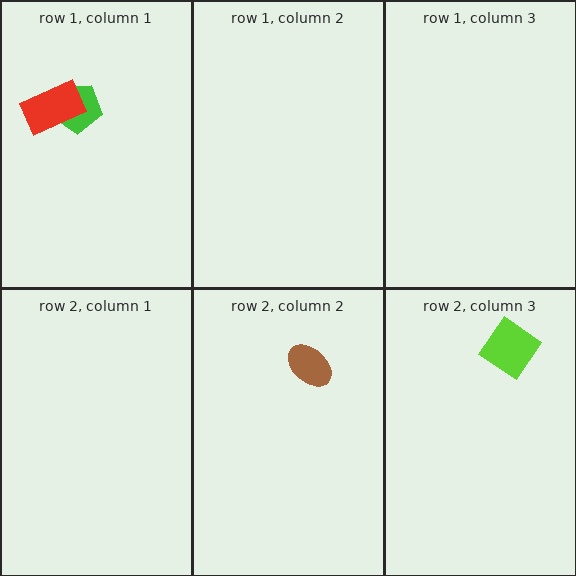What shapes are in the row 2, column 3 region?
The lime diamond.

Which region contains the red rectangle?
The row 1, column 1 region.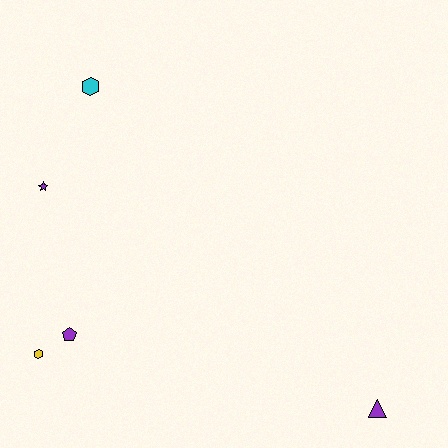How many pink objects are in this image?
There are no pink objects.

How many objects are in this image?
There are 5 objects.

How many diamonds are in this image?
There are no diamonds.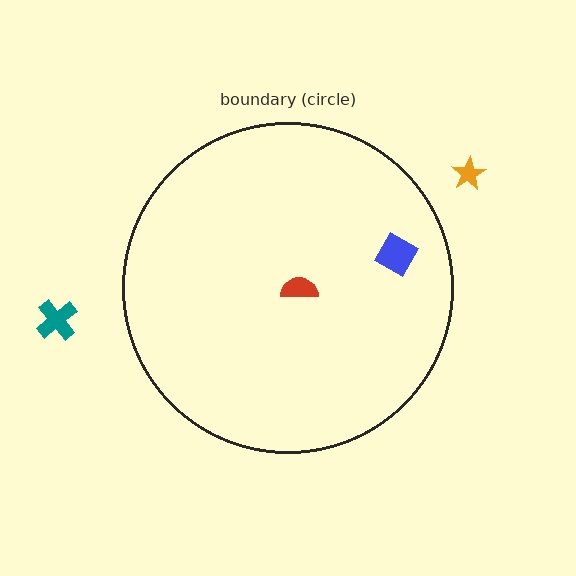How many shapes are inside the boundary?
2 inside, 2 outside.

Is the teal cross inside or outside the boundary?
Outside.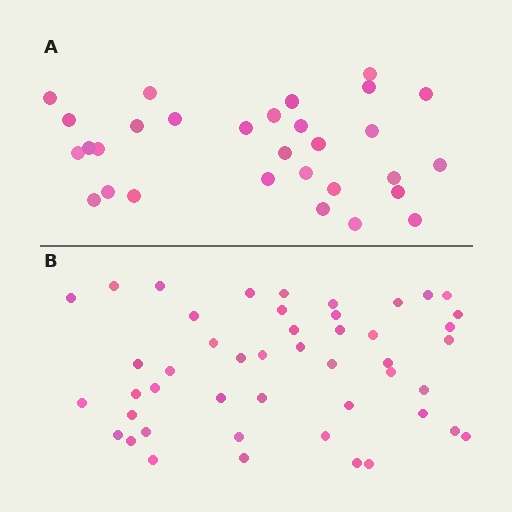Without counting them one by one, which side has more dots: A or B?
Region B (the bottom region) has more dots.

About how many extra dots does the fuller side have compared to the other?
Region B has approximately 15 more dots than region A.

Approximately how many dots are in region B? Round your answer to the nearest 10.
About 50 dots. (The exact count is 47, which rounds to 50.)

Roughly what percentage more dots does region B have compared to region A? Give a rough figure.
About 55% more.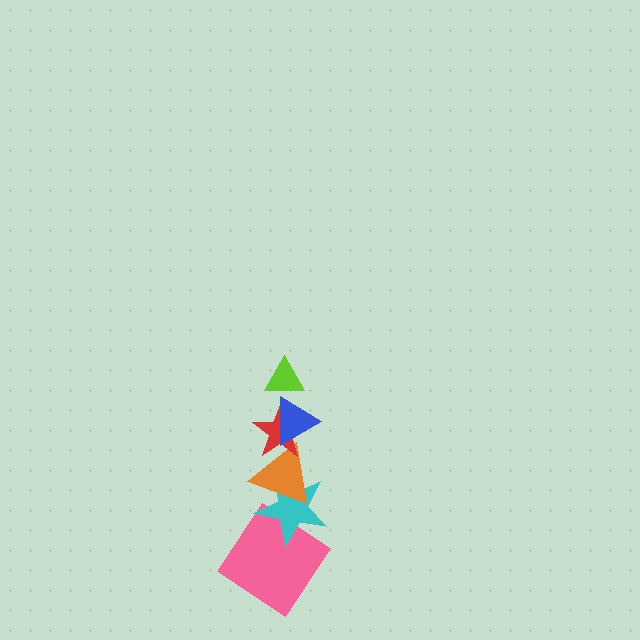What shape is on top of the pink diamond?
The cyan star is on top of the pink diamond.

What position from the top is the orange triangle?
The orange triangle is 4th from the top.